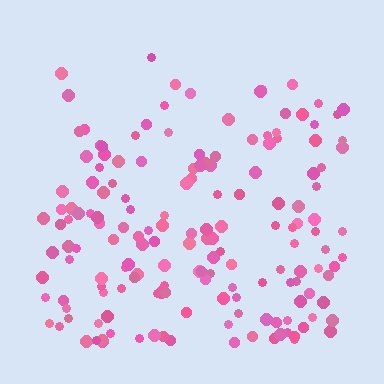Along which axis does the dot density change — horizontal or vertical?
Vertical.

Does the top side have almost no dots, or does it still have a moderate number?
Still a moderate number, just noticeably fewer than the bottom.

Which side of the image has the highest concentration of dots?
The bottom.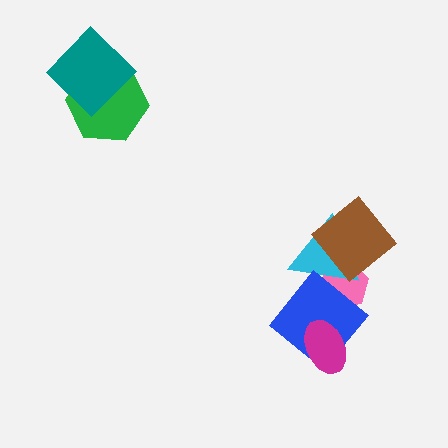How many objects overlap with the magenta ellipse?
1 object overlaps with the magenta ellipse.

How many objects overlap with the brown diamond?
2 objects overlap with the brown diamond.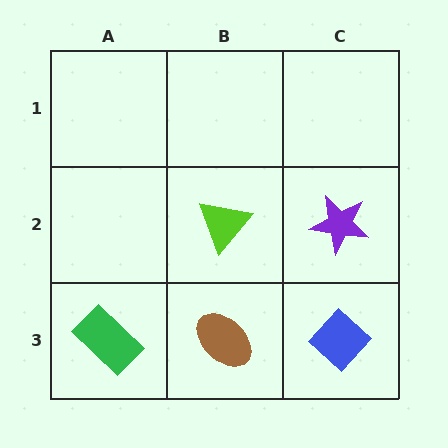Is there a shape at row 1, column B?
No, that cell is empty.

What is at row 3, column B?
A brown ellipse.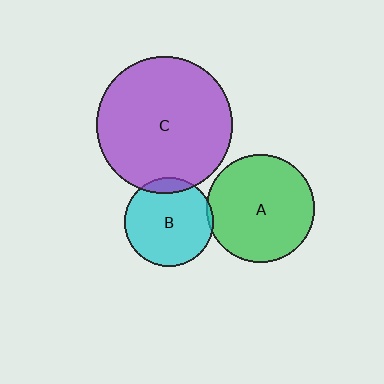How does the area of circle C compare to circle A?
Approximately 1.6 times.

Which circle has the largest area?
Circle C (purple).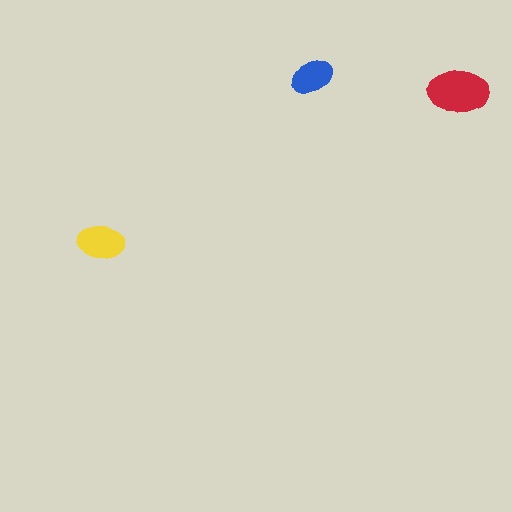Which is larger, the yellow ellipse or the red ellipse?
The red one.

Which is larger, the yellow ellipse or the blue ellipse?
The yellow one.